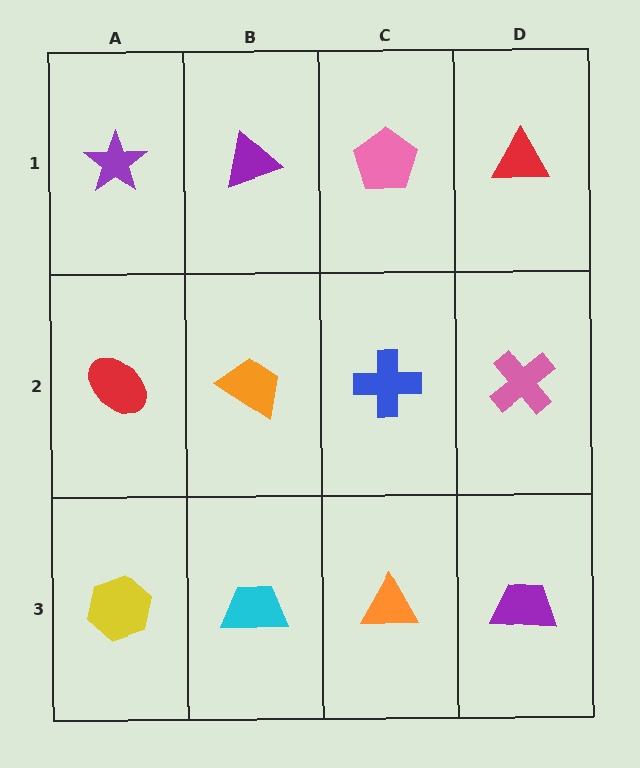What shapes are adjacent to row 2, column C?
A pink pentagon (row 1, column C), an orange triangle (row 3, column C), an orange trapezoid (row 2, column B), a pink cross (row 2, column D).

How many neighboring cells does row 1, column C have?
3.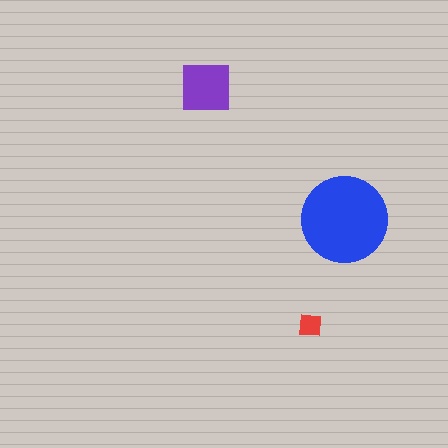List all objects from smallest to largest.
The red square, the purple square, the blue circle.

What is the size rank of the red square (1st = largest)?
3rd.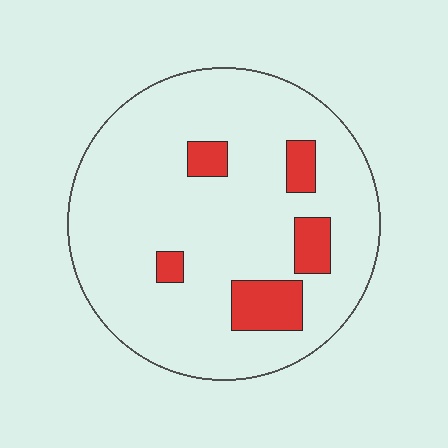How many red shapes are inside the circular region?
5.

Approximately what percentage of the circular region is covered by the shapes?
Approximately 15%.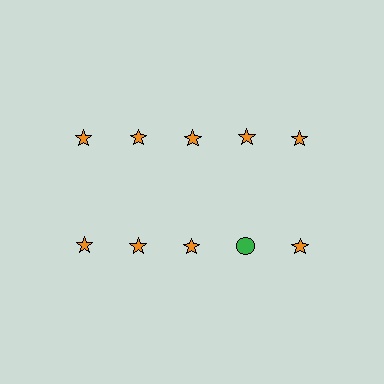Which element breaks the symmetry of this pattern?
The green circle in the second row, second from right column breaks the symmetry. All other shapes are orange stars.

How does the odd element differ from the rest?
It differs in both color (green instead of orange) and shape (circle instead of star).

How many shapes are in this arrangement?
There are 10 shapes arranged in a grid pattern.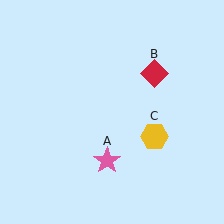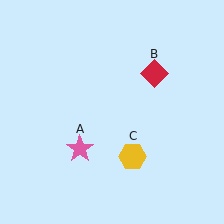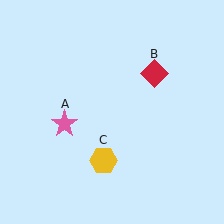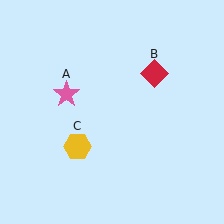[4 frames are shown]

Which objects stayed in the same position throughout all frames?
Red diamond (object B) remained stationary.